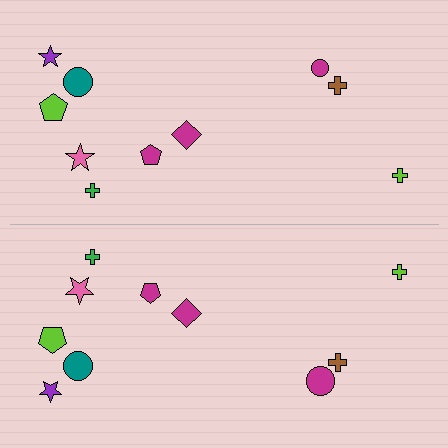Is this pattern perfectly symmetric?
No, the pattern is not perfectly symmetric. The magenta circle on the bottom side has a different size than its mirror counterpart.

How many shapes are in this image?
There are 20 shapes in this image.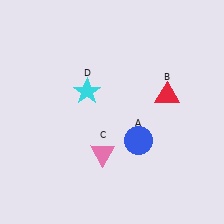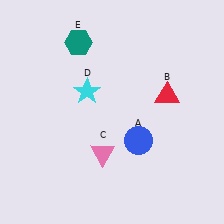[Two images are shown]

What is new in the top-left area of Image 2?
A teal hexagon (E) was added in the top-left area of Image 2.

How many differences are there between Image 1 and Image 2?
There is 1 difference between the two images.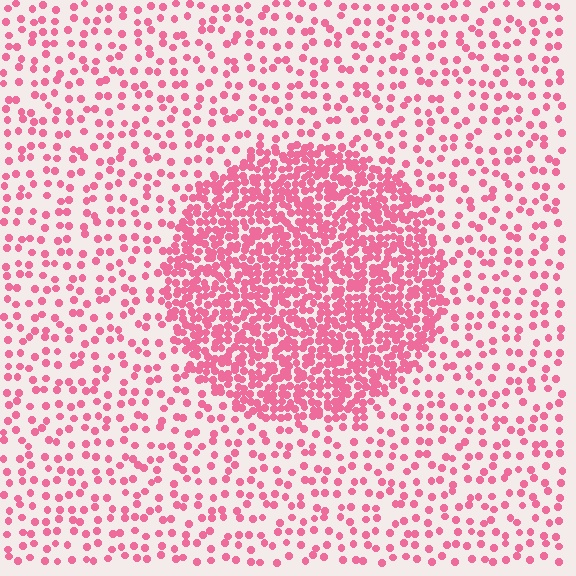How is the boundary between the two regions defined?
The boundary is defined by a change in element density (approximately 2.9x ratio). All elements are the same color, size, and shape.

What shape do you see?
I see a circle.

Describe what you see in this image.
The image contains small pink elements arranged at two different densities. A circle-shaped region is visible where the elements are more densely packed than the surrounding area.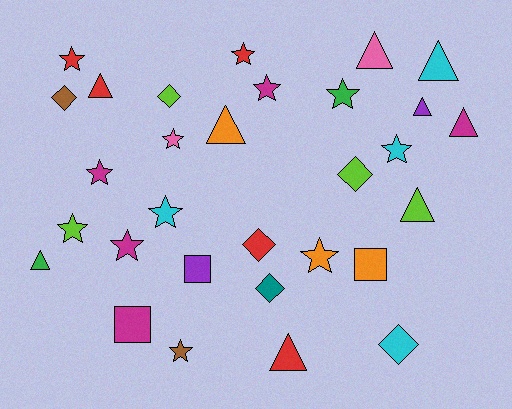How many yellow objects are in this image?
There are no yellow objects.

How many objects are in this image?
There are 30 objects.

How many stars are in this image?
There are 12 stars.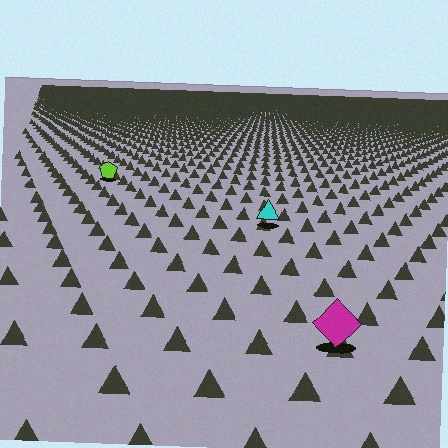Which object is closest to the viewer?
The magenta diamond is closest. The texture marks near it are larger and more spread out.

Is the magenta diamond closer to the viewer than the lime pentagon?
Yes. The magenta diamond is closer — you can tell from the texture gradient: the ground texture is coarser near it.